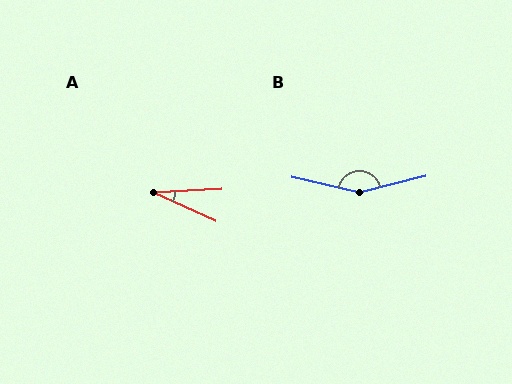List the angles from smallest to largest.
A (28°), B (153°).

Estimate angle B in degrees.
Approximately 153 degrees.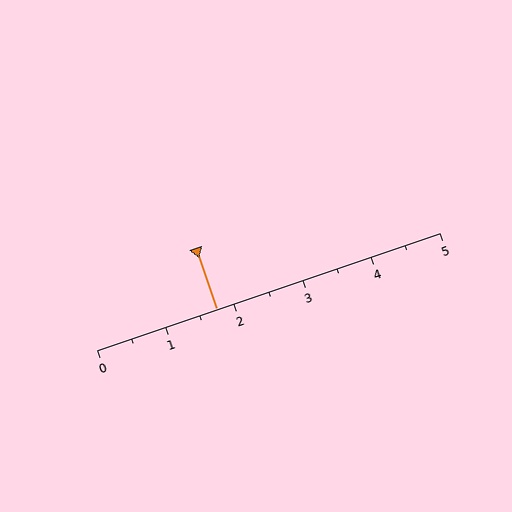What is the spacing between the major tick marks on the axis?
The major ticks are spaced 1 apart.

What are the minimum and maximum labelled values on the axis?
The axis runs from 0 to 5.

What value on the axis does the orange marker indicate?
The marker indicates approximately 1.8.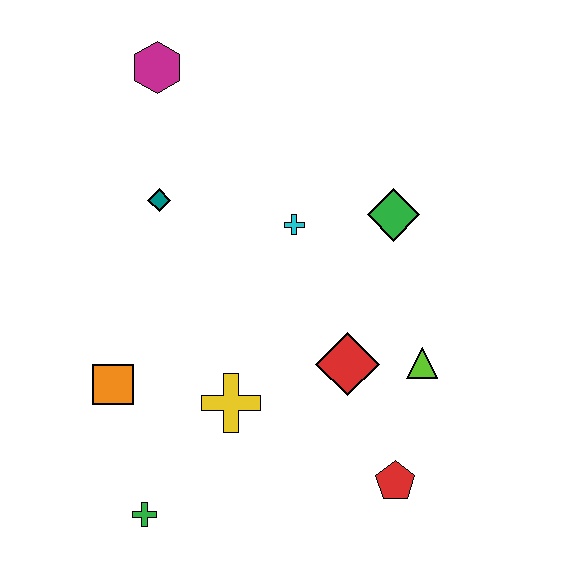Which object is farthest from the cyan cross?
The green cross is farthest from the cyan cross.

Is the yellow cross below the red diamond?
Yes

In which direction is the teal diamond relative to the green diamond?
The teal diamond is to the left of the green diamond.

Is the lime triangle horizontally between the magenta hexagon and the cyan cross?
No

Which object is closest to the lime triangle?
The red diamond is closest to the lime triangle.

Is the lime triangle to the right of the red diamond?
Yes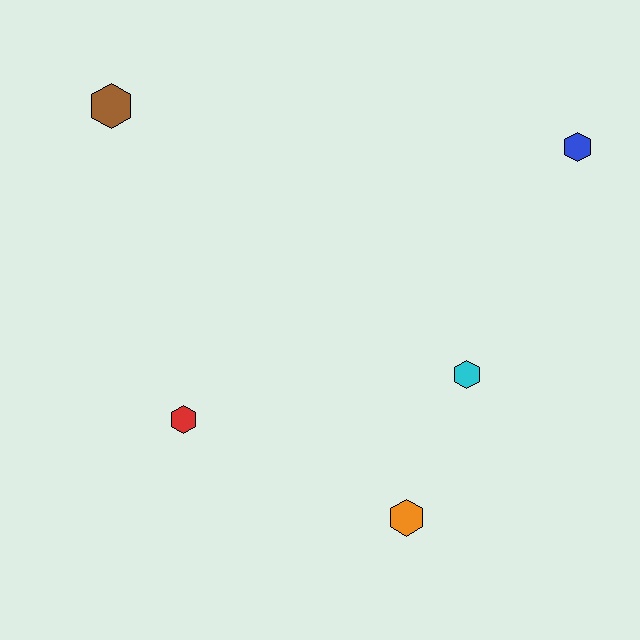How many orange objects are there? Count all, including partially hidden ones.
There is 1 orange object.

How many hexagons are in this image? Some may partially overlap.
There are 5 hexagons.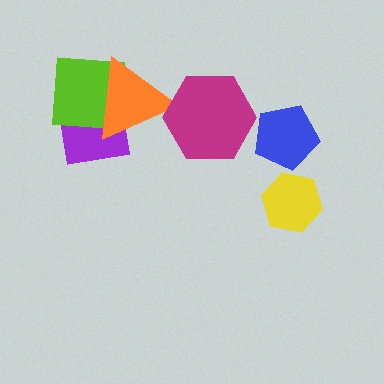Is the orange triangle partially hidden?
Yes, it is partially covered by another shape.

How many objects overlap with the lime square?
2 objects overlap with the lime square.